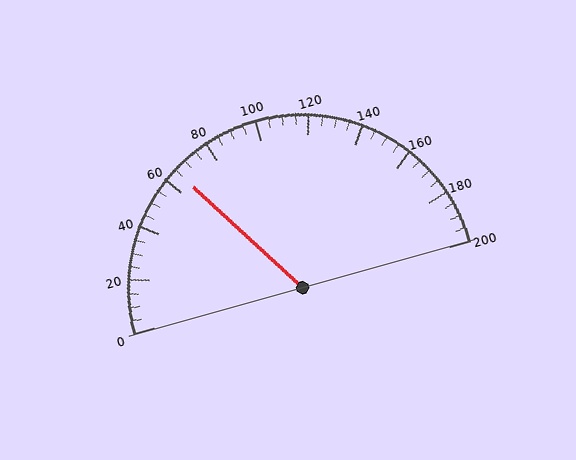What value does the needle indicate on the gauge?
The needle indicates approximately 65.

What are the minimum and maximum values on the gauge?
The gauge ranges from 0 to 200.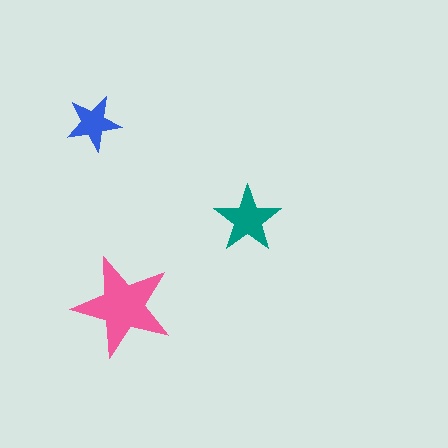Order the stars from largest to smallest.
the pink one, the teal one, the blue one.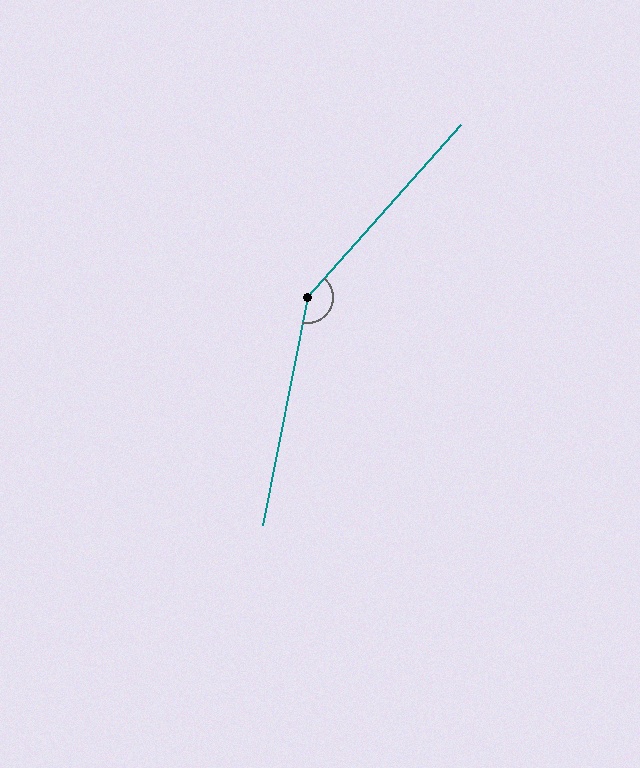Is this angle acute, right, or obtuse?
It is obtuse.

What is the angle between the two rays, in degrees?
Approximately 150 degrees.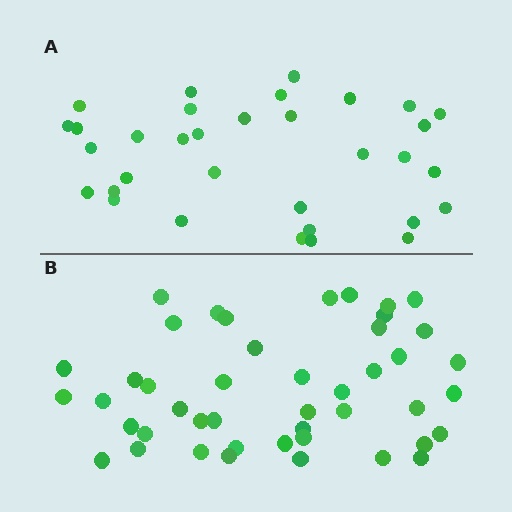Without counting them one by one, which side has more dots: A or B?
Region B (the bottom region) has more dots.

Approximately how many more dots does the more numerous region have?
Region B has roughly 12 or so more dots than region A.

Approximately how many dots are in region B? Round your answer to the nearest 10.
About 40 dots. (The exact count is 45, which rounds to 40.)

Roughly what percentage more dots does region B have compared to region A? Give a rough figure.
About 35% more.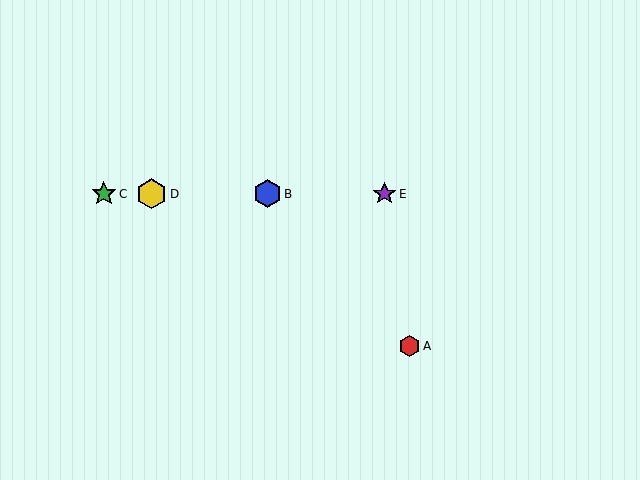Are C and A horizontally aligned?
No, C is at y≈194 and A is at y≈346.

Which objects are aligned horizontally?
Objects B, C, D, E are aligned horizontally.